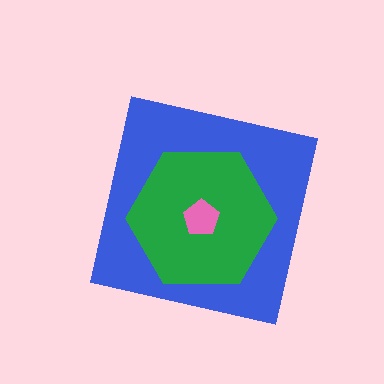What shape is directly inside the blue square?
The green hexagon.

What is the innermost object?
The pink pentagon.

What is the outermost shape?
The blue square.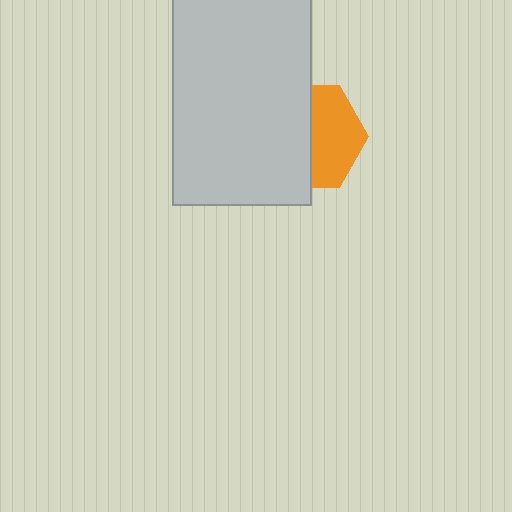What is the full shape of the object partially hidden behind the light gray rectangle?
The partially hidden object is an orange hexagon.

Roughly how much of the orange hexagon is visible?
About half of it is visible (roughly 48%).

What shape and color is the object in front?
The object in front is a light gray rectangle.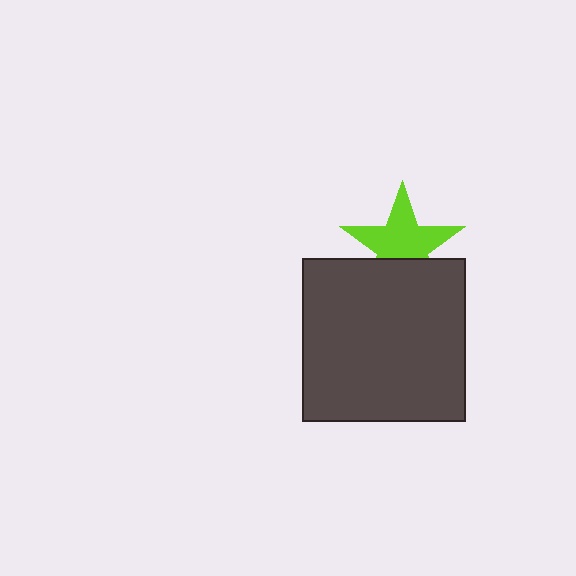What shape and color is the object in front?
The object in front is a dark gray square.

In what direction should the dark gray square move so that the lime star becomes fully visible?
The dark gray square should move down. That is the shortest direction to clear the overlap and leave the lime star fully visible.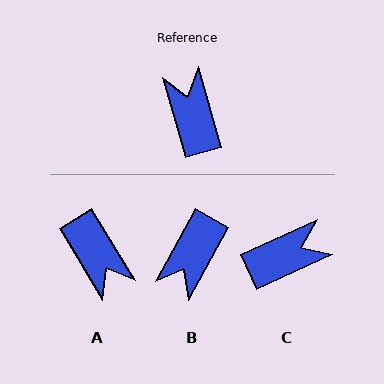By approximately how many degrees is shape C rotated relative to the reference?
Approximately 81 degrees clockwise.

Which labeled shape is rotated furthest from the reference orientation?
A, about 164 degrees away.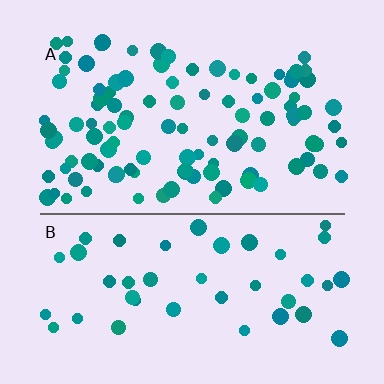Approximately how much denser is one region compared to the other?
Approximately 2.4× — region A over region B.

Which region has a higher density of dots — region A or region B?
A (the top).